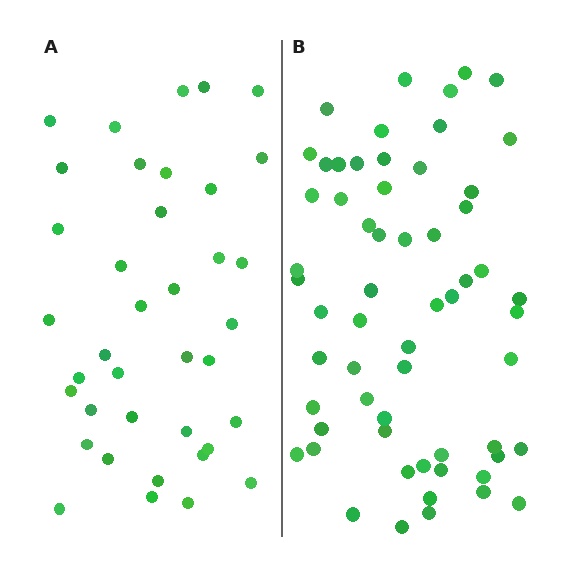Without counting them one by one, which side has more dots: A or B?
Region B (the right region) has more dots.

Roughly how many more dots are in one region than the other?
Region B has approximately 20 more dots than region A.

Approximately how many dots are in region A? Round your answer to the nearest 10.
About 40 dots. (The exact count is 38, which rounds to 40.)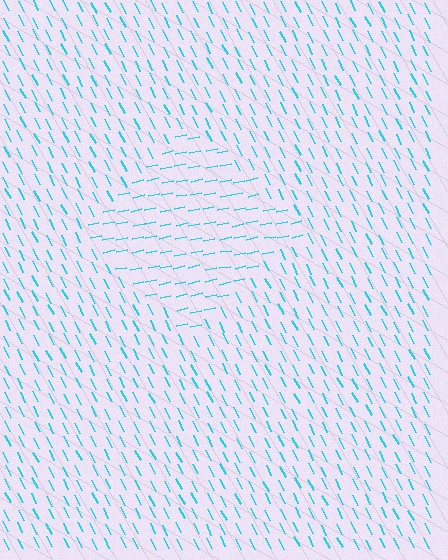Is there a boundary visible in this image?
Yes, there is a texture boundary formed by a change in line orientation.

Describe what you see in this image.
The image is filled with small cyan line segments. A diamond region in the image has lines oriented differently from the surrounding lines, creating a visible texture boundary.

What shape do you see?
I see a diamond.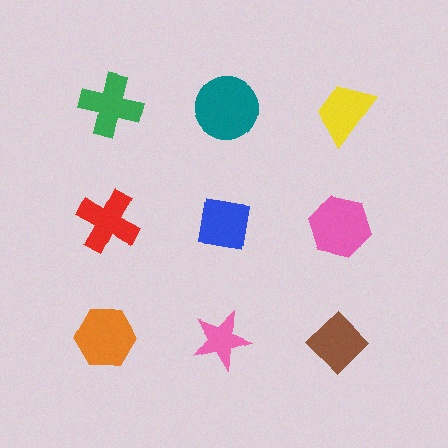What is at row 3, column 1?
An orange hexagon.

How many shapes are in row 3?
3 shapes.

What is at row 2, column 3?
A pink hexagon.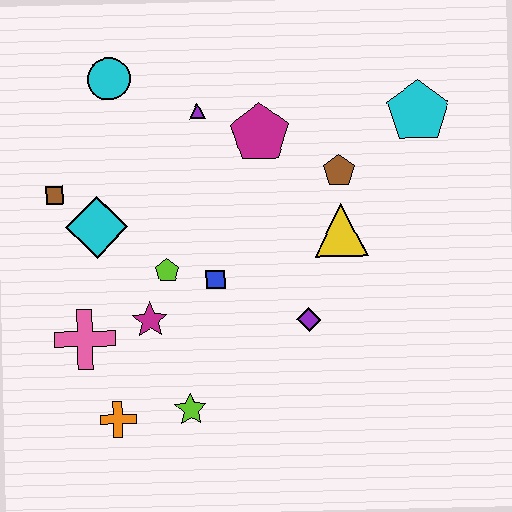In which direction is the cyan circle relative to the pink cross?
The cyan circle is above the pink cross.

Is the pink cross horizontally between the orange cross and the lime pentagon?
No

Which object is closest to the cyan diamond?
The brown square is closest to the cyan diamond.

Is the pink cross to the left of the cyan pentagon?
Yes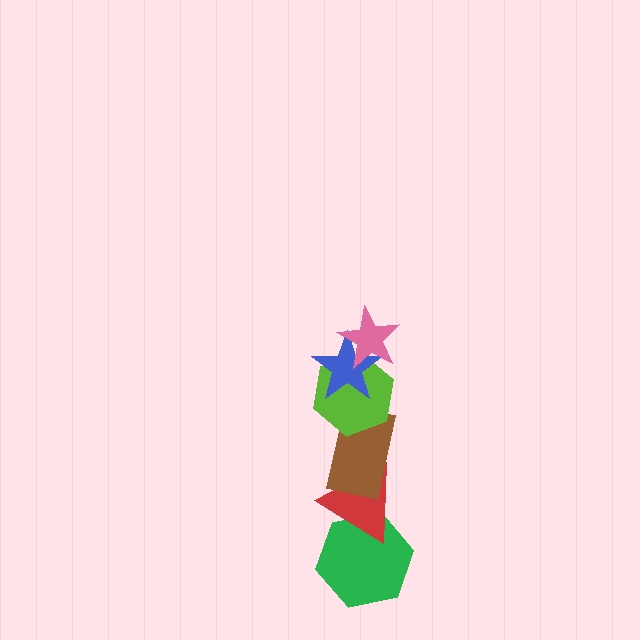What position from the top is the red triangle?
The red triangle is 5th from the top.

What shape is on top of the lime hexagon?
The blue star is on top of the lime hexagon.